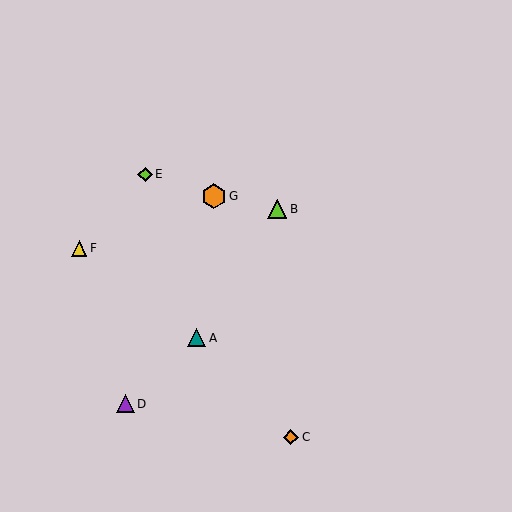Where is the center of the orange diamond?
The center of the orange diamond is at (291, 437).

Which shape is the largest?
The orange hexagon (labeled G) is the largest.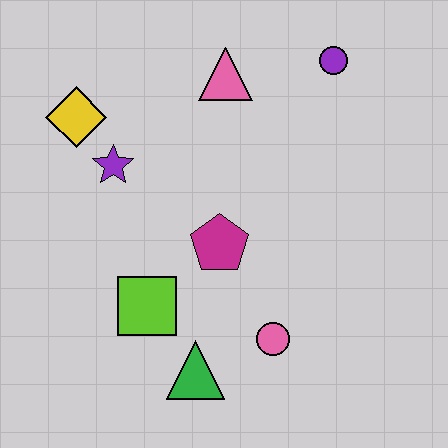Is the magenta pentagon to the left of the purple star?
No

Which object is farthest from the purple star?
The purple circle is farthest from the purple star.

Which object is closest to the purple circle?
The pink triangle is closest to the purple circle.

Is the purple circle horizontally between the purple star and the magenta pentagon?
No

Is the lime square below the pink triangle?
Yes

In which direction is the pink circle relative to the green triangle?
The pink circle is to the right of the green triangle.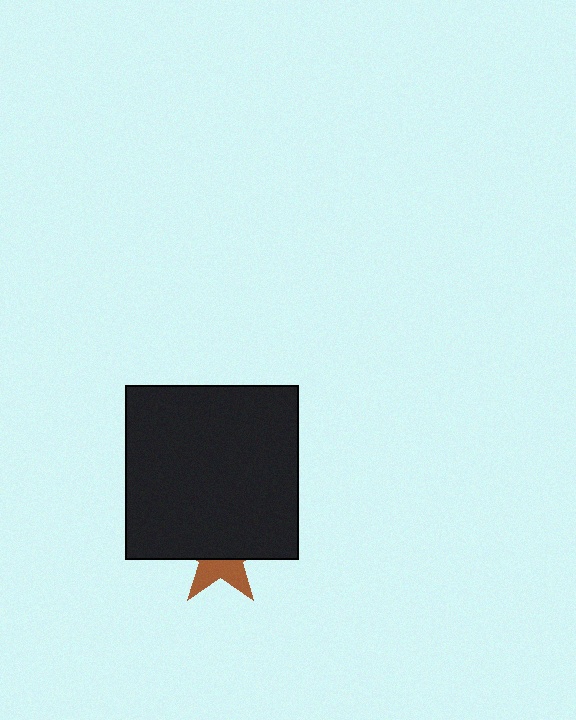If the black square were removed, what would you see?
You would see the complete brown star.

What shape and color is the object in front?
The object in front is a black square.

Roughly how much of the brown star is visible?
A small part of it is visible (roughly 39%).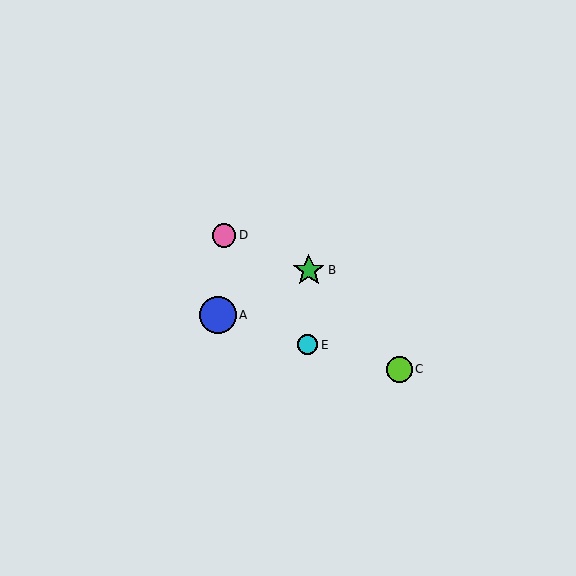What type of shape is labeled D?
Shape D is a pink circle.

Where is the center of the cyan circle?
The center of the cyan circle is at (308, 345).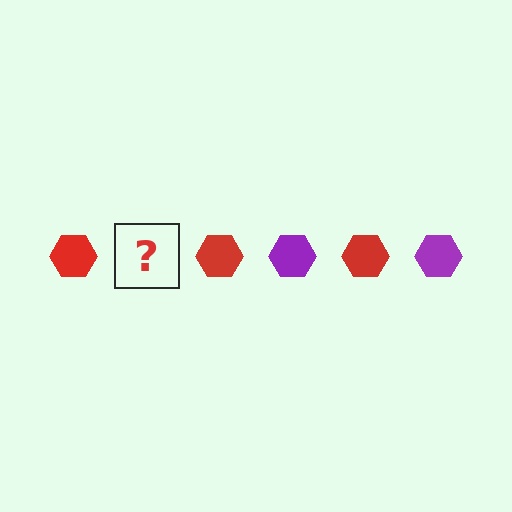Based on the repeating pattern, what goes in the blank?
The blank should be a purple hexagon.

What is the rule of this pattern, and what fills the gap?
The rule is that the pattern cycles through red, purple hexagons. The gap should be filled with a purple hexagon.